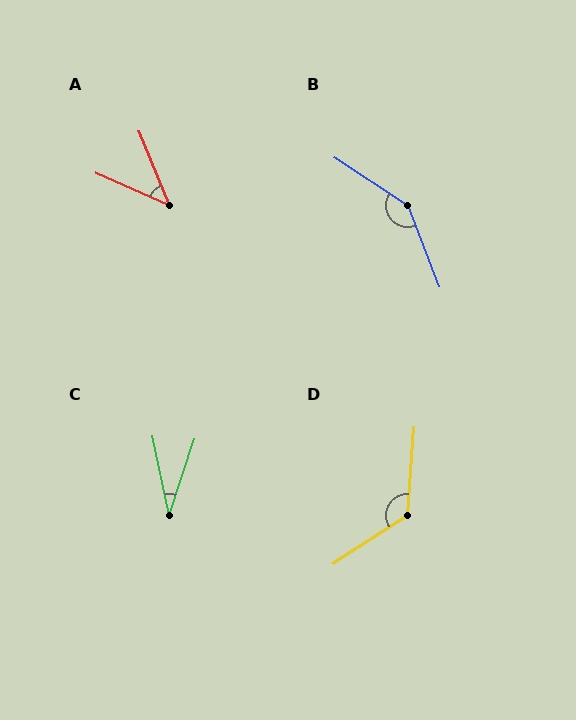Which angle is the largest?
B, at approximately 144 degrees.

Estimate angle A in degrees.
Approximately 44 degrees.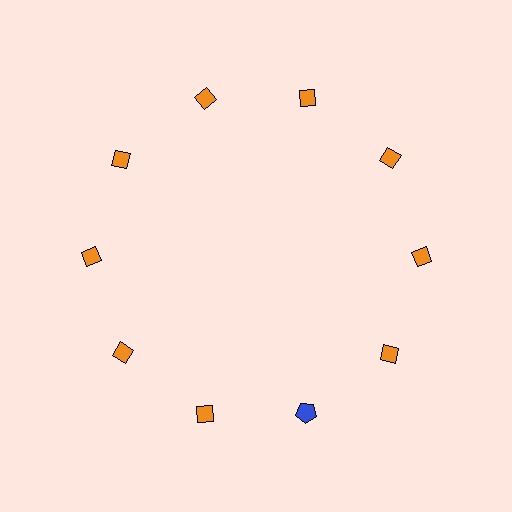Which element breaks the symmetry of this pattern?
The blue pentagon at roughly the 5 o'clock position breaks the symmetry. All other shapes are orange diamonds.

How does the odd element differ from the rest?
It differs in both color (blue instead of orange) and shape (pentagon instead of diamond).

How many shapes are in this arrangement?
There are 10 shapes arranged in a ring pattern.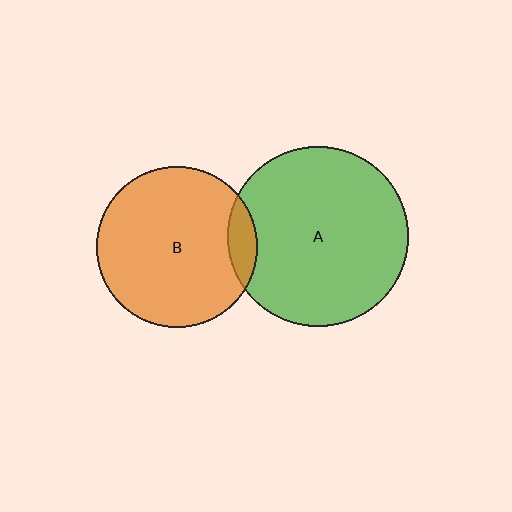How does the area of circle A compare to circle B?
Approximately 1.3 times.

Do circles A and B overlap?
Yes.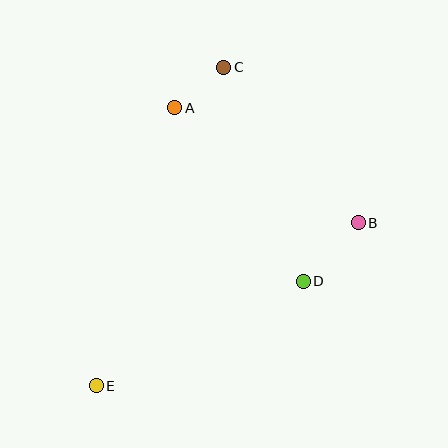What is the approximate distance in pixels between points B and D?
The distance between B and D is approximately 80 pixels.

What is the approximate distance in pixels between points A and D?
The distance between A and D is approximately 216 pixels.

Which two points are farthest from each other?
Points C and E are farthest from each other.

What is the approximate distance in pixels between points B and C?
The distance between B and C is approximately 206 pixels.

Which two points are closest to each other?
Points A and C are closest to each other.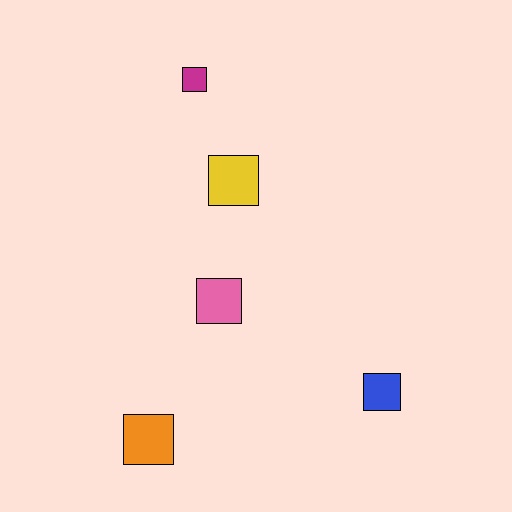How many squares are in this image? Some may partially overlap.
There are 5 squares.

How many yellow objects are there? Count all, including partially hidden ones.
There is 1 yellow object.